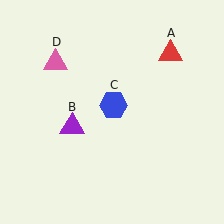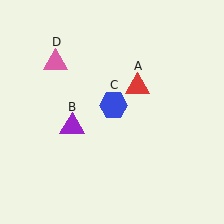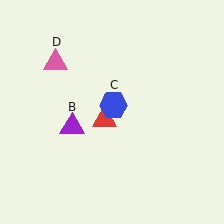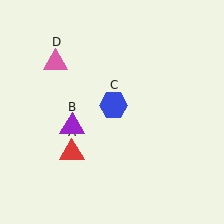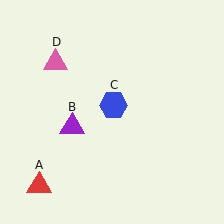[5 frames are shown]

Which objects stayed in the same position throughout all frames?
Purple triangle (object B) and blue hexagon (object C) and pink triangle (object D) remained stationary.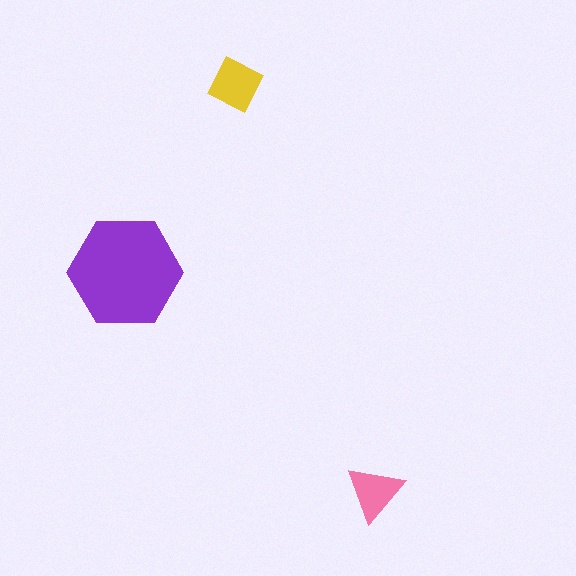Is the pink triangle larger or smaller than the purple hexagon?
Smaller.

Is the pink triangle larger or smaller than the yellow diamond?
Smaller.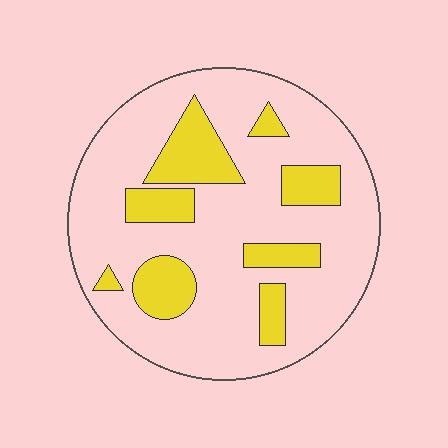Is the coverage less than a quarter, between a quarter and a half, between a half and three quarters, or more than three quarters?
Less than a quarter.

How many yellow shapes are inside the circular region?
8.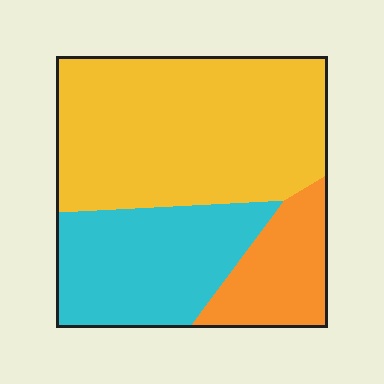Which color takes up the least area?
Orange, at roughly 15%.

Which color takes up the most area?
Yellow, at roughly 55%.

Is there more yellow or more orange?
Yellow.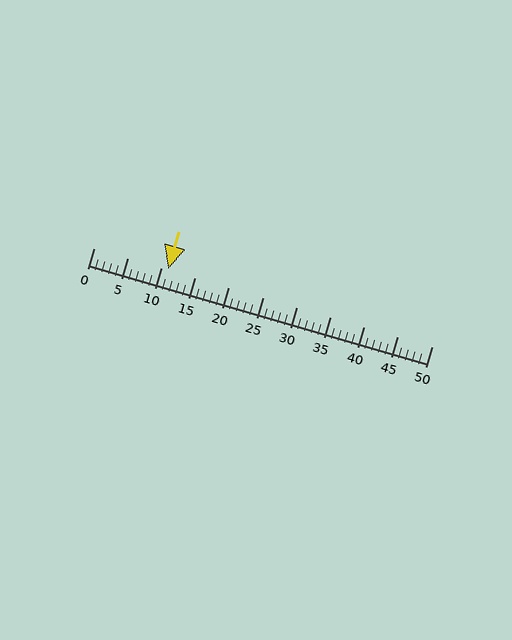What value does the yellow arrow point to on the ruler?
The yellow arrow points to approximately 11.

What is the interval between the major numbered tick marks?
The major tick marks are spaced 5 units apart.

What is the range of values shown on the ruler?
The ruler shows values from 0 to 50.